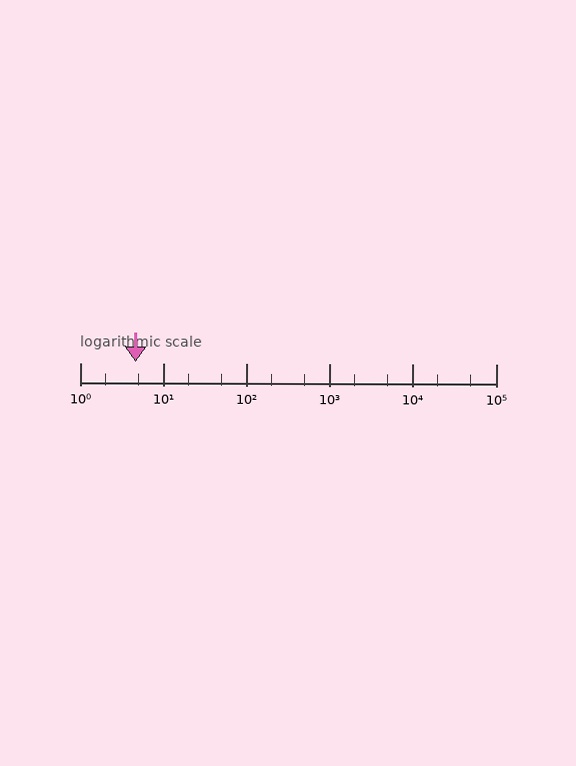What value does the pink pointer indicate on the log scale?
The pointer indicates approximately 4.7.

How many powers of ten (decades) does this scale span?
The scale spans 5 decades, from 1 to 100000.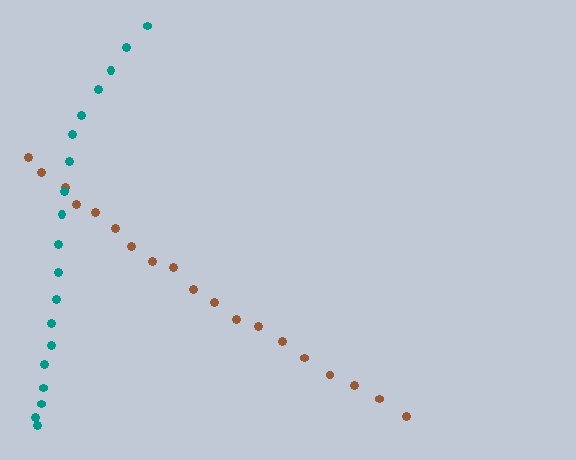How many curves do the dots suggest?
There are 2 distinct paths.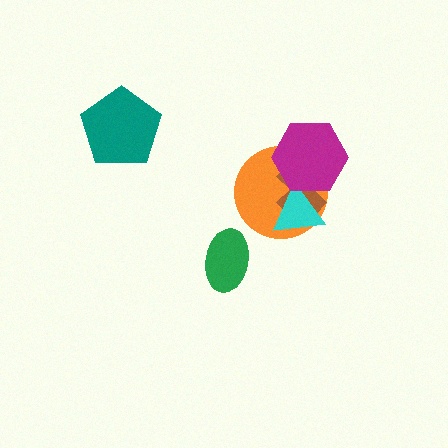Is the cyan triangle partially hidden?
Yes, it is partially covered by another shape.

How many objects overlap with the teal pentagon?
0 objects overlap with the teal pentagon.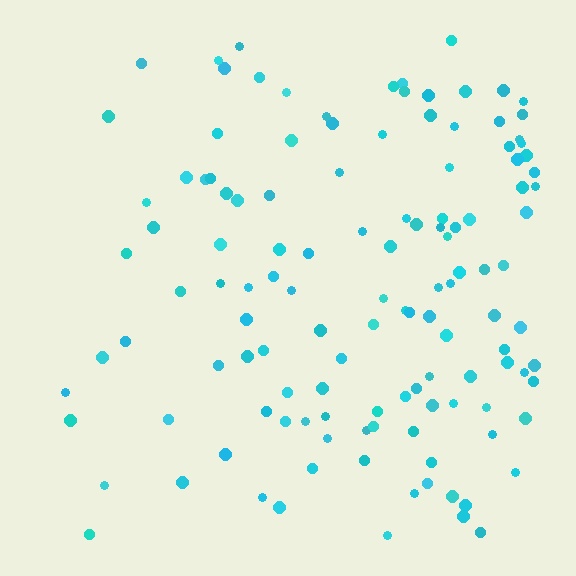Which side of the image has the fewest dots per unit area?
The left.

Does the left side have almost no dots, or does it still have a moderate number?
Still a moderate number, just noticeably fewer than the right.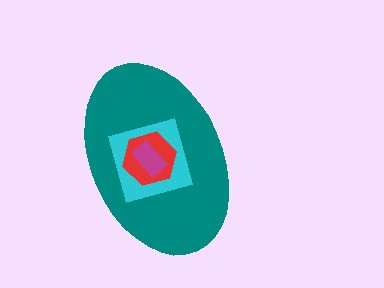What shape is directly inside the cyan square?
The red hexagon.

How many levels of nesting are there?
4.